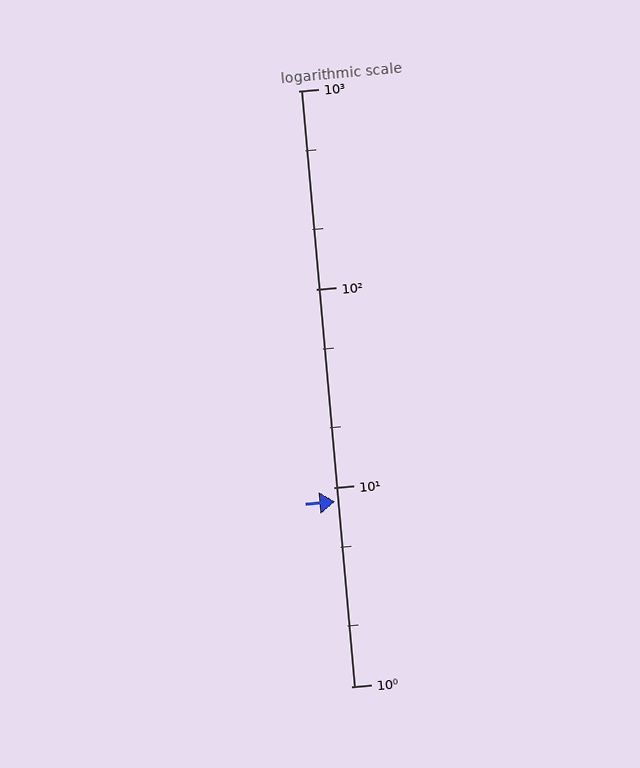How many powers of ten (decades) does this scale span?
The scale spans 3 decades, from 1 to 1000.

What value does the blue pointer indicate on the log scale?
The pointer indicates approximately 8.5.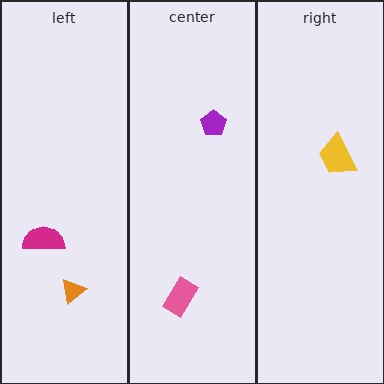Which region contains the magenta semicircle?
The left region.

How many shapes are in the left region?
2.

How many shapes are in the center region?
2.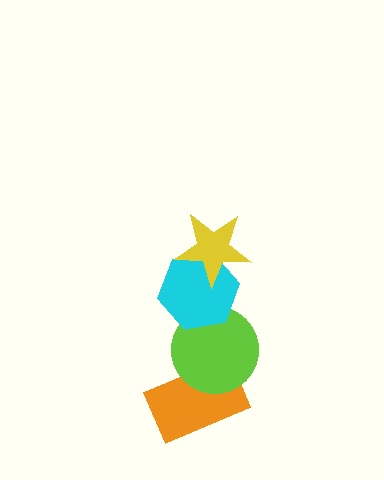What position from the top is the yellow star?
The yellow star is 1st from the top.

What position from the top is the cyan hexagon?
The cyan hexagon is 2nd from the top.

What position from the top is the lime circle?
The lime circle is 3rd from the top.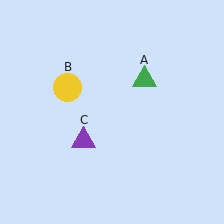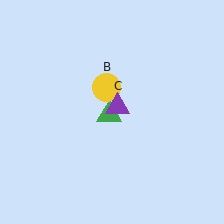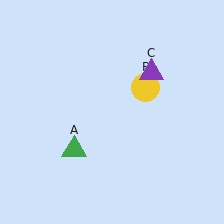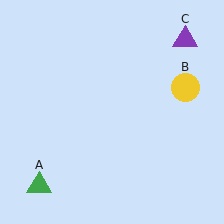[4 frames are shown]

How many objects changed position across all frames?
3 objects changed position: green triangle (object A), yellow circle (object B), purple triangle (object C).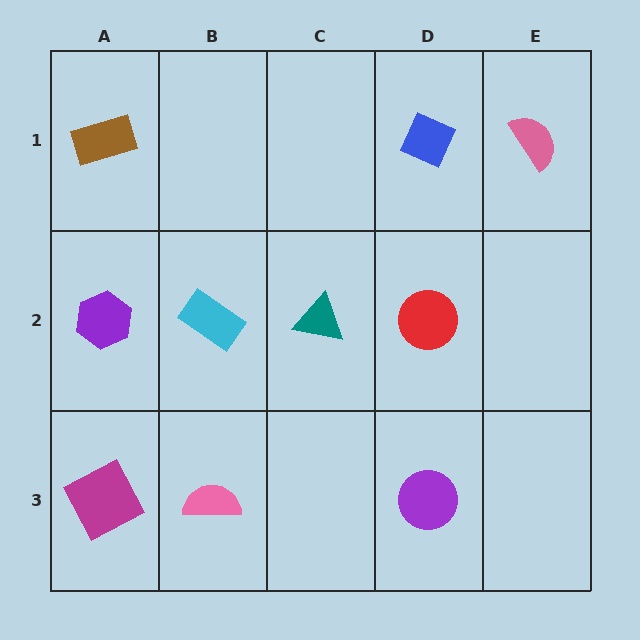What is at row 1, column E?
A pink semicircle.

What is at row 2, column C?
A teal triangle.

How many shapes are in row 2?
4 shapes.